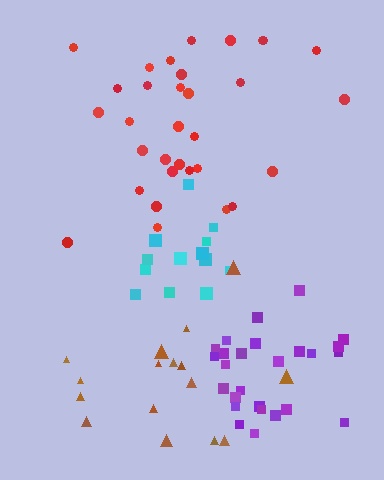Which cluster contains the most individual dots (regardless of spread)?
Red (32).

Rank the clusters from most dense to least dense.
purple, cyan, red, brown.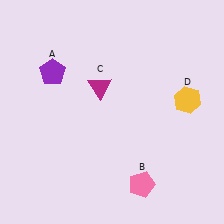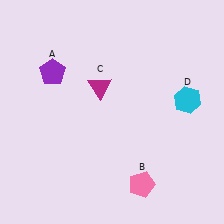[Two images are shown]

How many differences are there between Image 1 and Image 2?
There is 1 difference between the two images.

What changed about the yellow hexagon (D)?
In Image 1, D is yellow. In Image 2, it changed to cyan.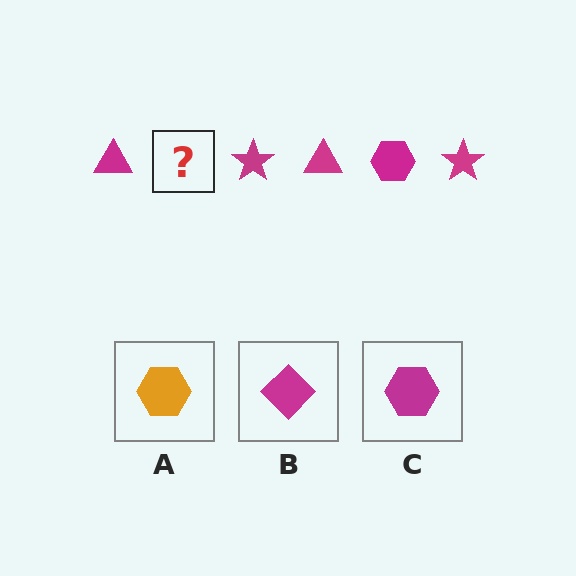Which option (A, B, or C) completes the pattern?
C.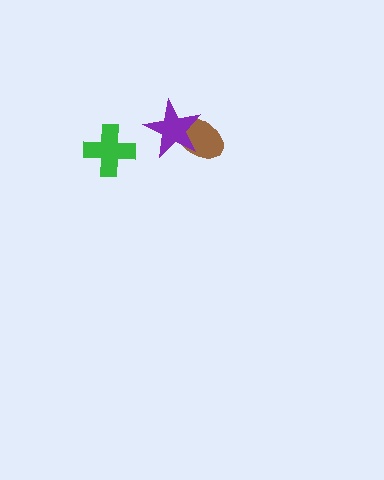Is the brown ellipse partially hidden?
Yes, it is partially covered by another shape.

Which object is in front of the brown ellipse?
The purple star is in front of the brown ellipse.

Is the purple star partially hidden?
No, no other shape covers it.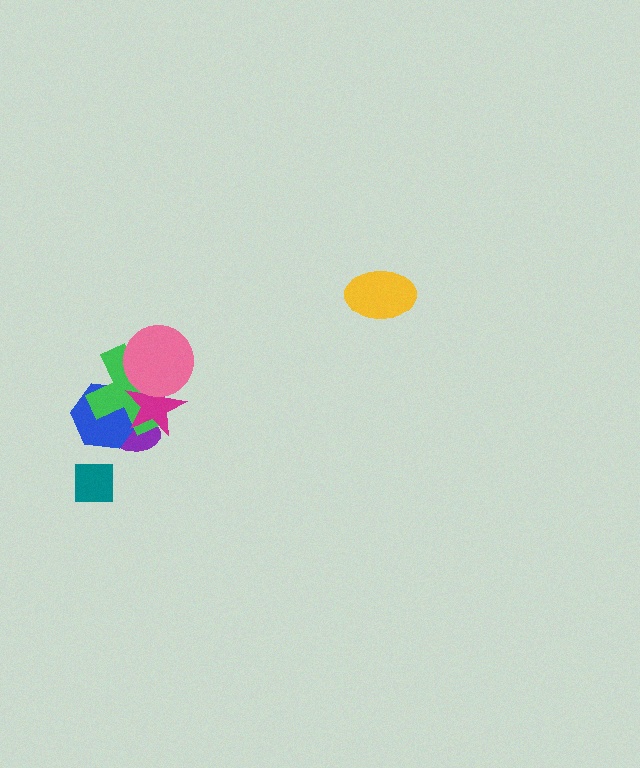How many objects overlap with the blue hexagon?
3 objects overlap with the blue hexagon.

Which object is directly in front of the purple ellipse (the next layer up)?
The blue hexagon is directly in front of the purple ellipse.